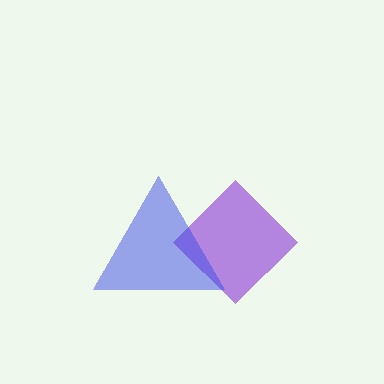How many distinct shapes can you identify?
There are 2 distinct shapes: a purple diamond, a blue triangle.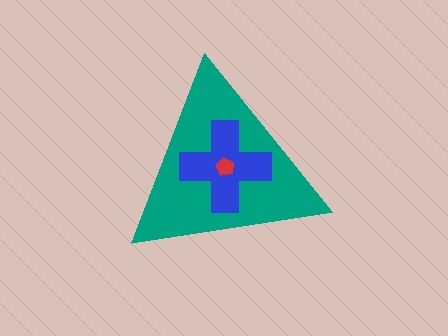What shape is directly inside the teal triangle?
The blue cross.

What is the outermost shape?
The teal triangle.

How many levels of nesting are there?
3.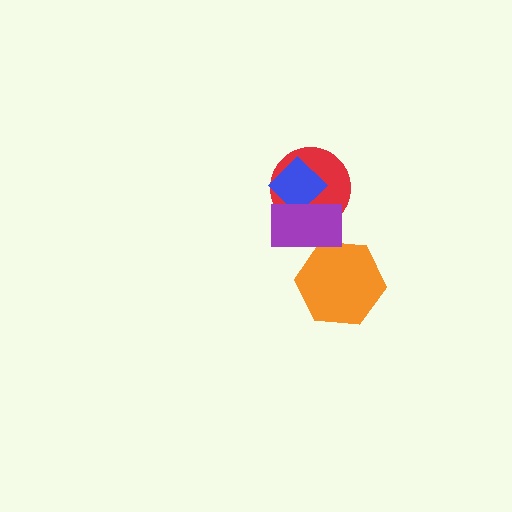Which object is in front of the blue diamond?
The purple rectangle is in front of the blue diamond.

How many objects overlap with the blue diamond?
2 objects overlap with the blue diamond.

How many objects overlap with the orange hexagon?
1 object overlaps with the orange hexagon.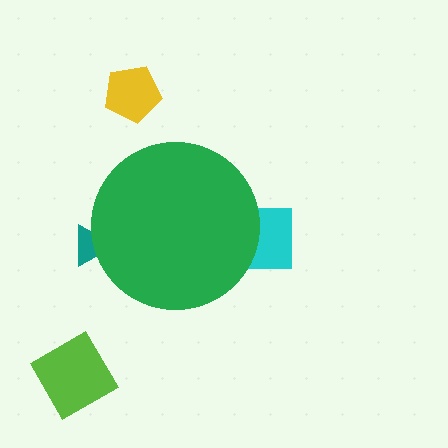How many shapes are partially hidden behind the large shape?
2 shapes are partially hidden.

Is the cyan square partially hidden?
Yes, the cyan square is partially hidden behind the green circle.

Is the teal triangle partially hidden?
Yes, the teal triangle is partially hidden behind the green circle.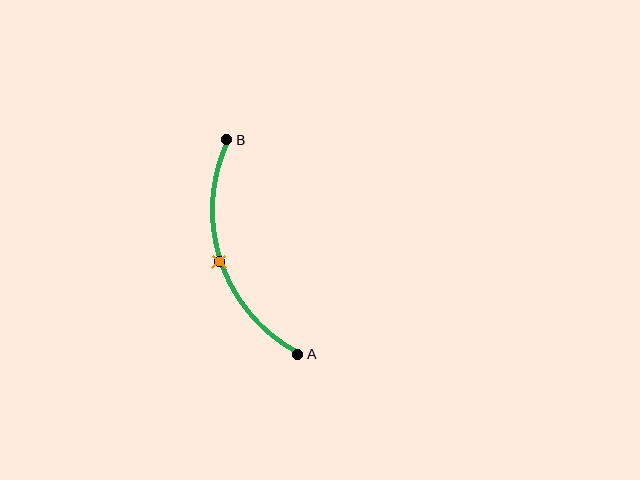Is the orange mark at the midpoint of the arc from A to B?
Yes. The orange mark lies on the arc at equal arc-length from both A and B — it is the arc midpoint.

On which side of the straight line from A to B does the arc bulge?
The arc bulges to the left of the straight line connecting A and B.